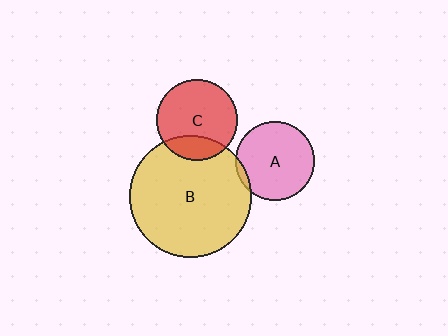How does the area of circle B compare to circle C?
Approximately 2.3 times.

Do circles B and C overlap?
Yes.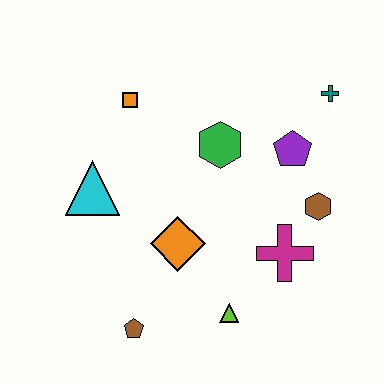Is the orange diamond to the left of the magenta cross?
Yes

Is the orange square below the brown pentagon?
No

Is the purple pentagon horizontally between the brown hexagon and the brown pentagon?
Yes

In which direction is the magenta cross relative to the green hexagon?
The magenta cross is below the green hexagon.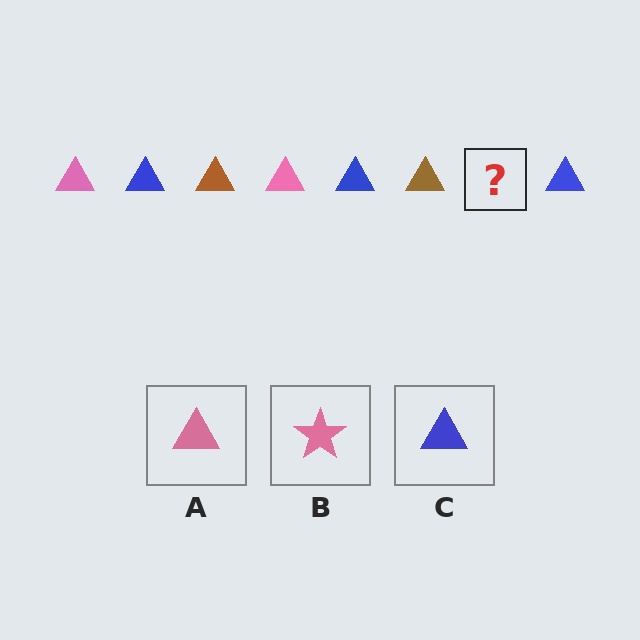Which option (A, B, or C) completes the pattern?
A.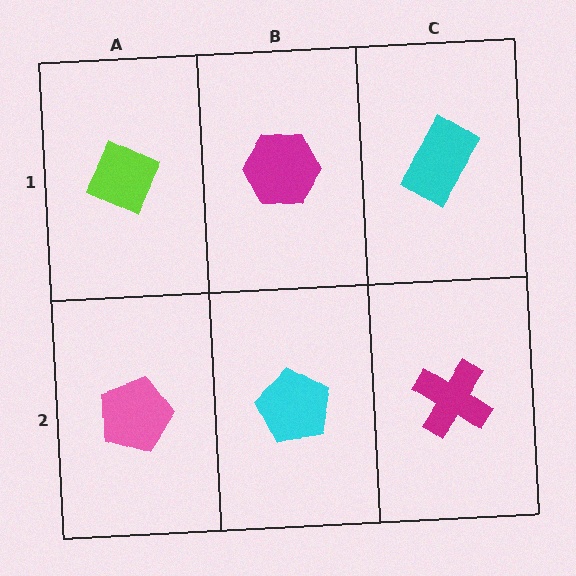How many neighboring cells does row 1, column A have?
2.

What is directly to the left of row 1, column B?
A lime diamond.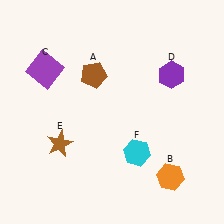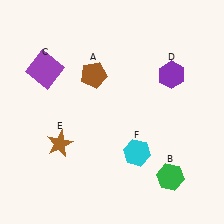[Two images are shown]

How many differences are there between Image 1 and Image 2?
There is 1 difference between the two images.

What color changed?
The hexagon (B) changed from orange in Image 1 to green in Image 2.